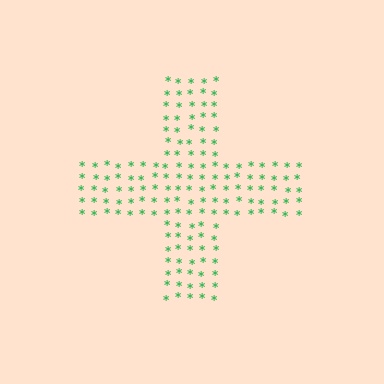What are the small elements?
The small elements are asterisks.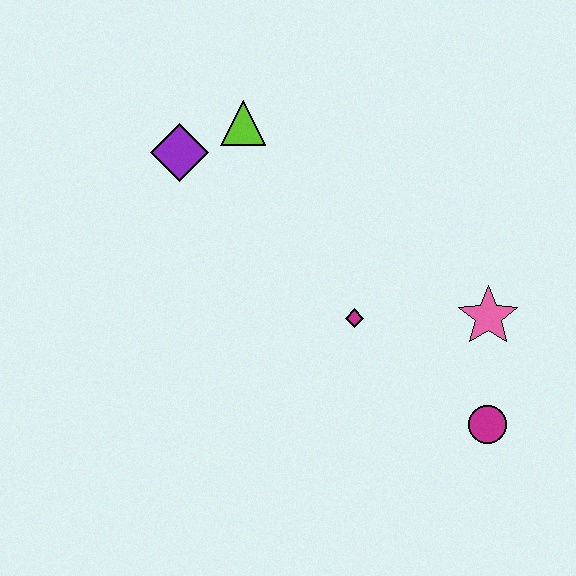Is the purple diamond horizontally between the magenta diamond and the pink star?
No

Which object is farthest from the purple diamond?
The magenta circle is farthest from the purple diamond.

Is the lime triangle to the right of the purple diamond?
Yes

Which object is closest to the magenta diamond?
The pink star is closest to the magenta diamond.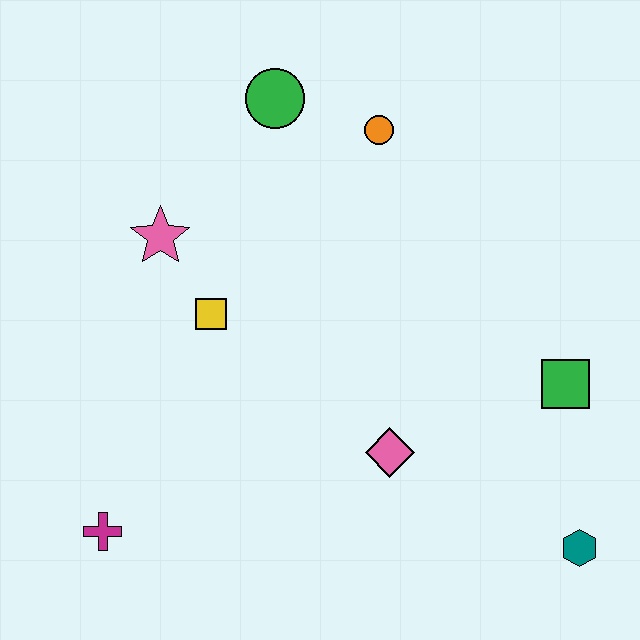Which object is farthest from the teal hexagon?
The green circle is farthest from the teal hexagon.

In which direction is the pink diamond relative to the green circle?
The pink diamond is below the green circle.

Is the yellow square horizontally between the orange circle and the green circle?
No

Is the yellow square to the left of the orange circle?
Yes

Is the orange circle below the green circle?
Yes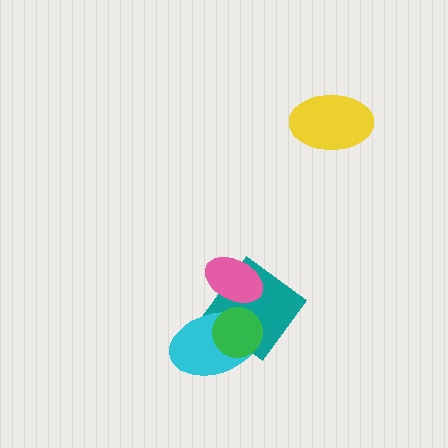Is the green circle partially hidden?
No, no other shape covers it.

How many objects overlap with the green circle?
2 objects overlap with the green circle.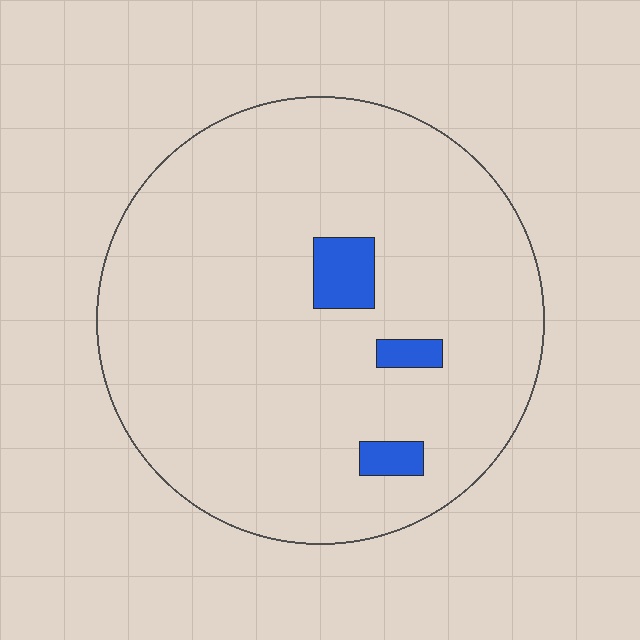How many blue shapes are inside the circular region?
3.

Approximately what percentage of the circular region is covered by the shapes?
Approximately 5%.